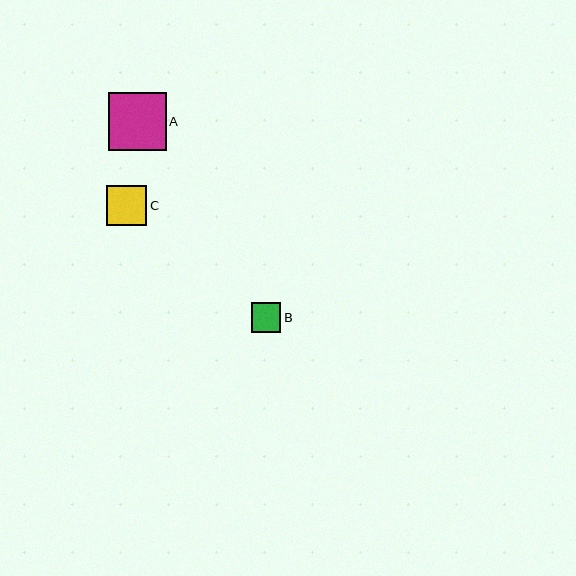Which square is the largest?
Square A is the largest with a size of approximately 58 pixels.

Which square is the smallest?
Square B is the smallest with a size of approximately 30 pixels.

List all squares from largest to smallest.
From largest to smallest: A, C, B.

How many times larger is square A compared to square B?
Square A is approximately 2.0 times the size of square B.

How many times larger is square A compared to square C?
Square A is approximately 1.4 times the size of square C.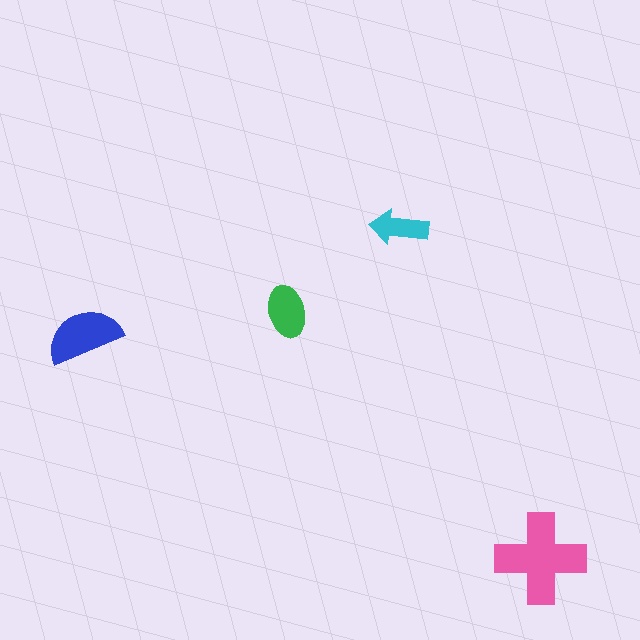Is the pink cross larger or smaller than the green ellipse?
Larger.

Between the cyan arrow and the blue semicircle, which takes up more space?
The blue semicircle.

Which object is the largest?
The pink cross.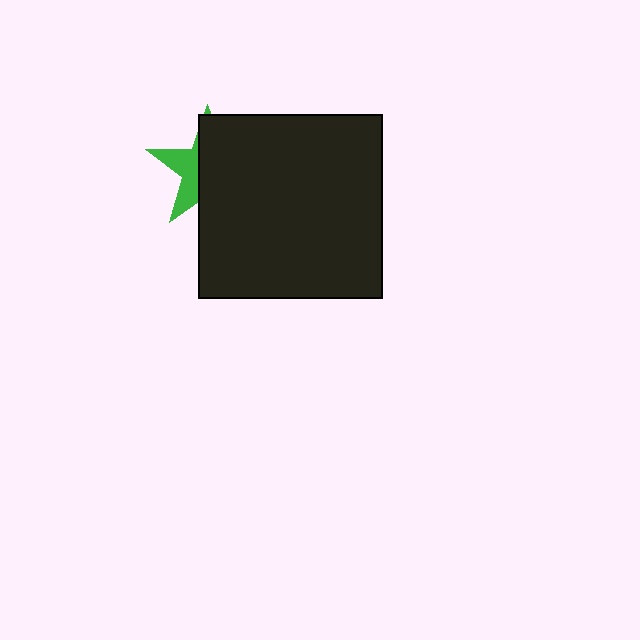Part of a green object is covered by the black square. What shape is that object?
It is a star.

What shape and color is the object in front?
The object in front is a black square.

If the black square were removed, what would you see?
You would see the complete green star.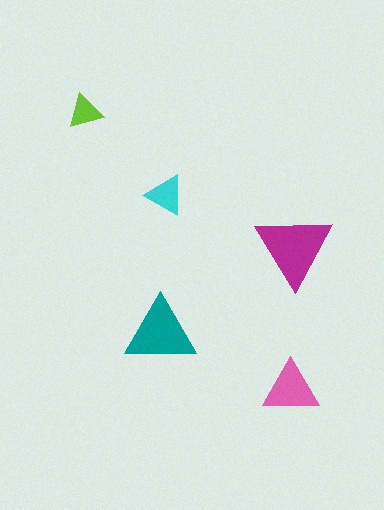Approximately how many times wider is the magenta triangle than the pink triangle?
About 1.5 times wider.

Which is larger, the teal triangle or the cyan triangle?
The teal one.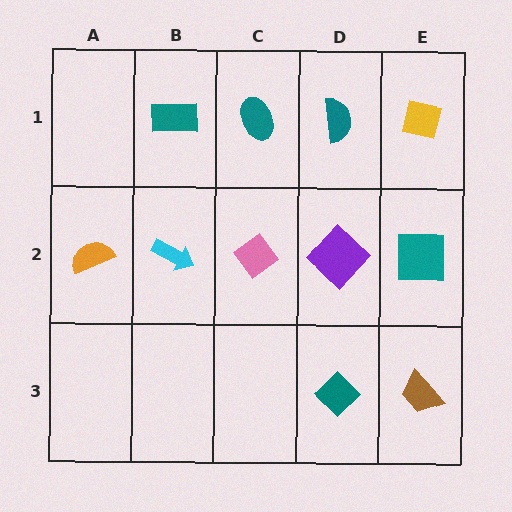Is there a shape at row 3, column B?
No, that cell is empty.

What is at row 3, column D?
A teal diamond.